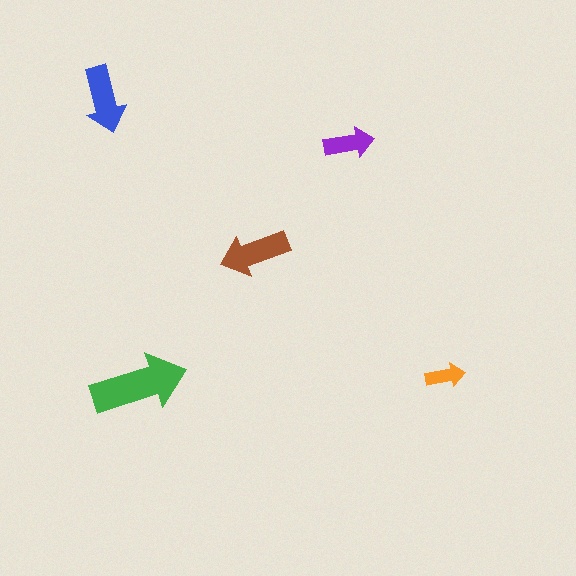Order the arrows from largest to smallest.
the green one, the brown one, the blue one, the purple one, the orange one.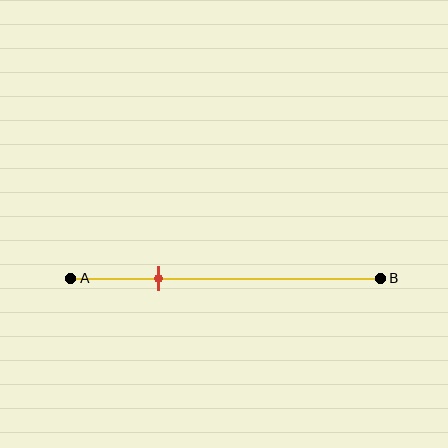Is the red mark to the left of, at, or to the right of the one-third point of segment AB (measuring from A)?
The red mark is to the left of the one-third point of segment AB.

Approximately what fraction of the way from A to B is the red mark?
The red mark is approximately 30% of the way from A to B.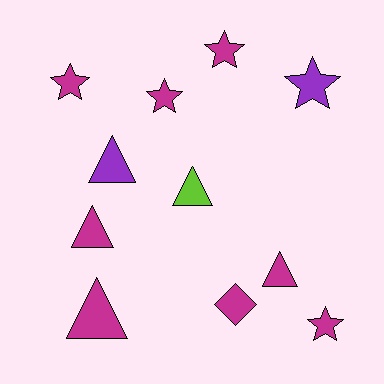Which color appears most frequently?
Magenta, with 8 objects.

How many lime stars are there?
There are no lime stars.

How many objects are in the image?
There are 11 objects.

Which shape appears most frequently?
Triangle, with 5 objects.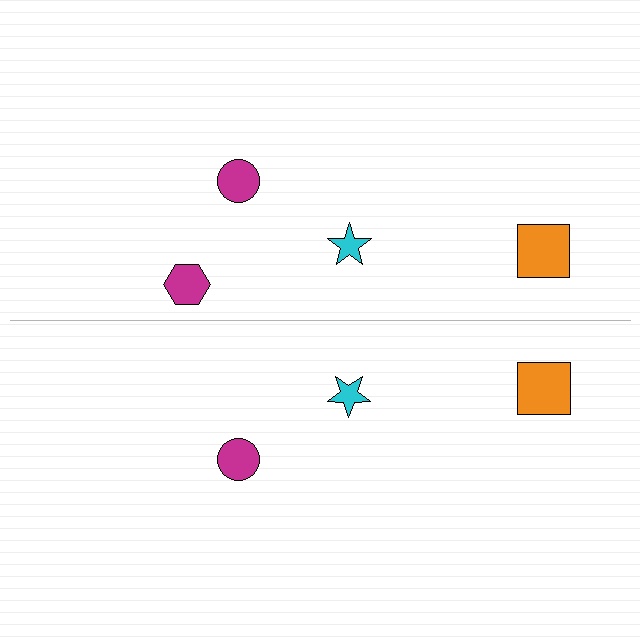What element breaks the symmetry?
A magenta hexagon is missing from the bottom side.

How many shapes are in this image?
There are 7 shapes in this image.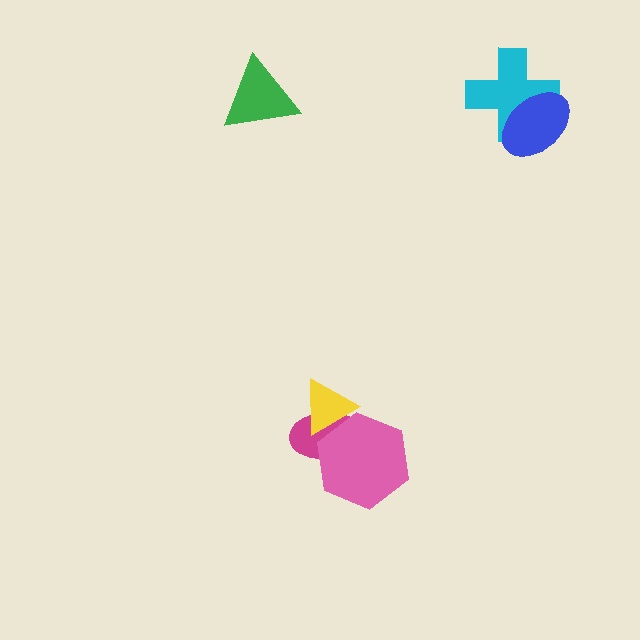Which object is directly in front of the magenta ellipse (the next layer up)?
The yellow triangle is directly in front of the magenta ellipse.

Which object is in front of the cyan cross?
The blue ellipse is in front of the cyan cross.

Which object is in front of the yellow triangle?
The pink hexagon is in front of the yellow triangle.